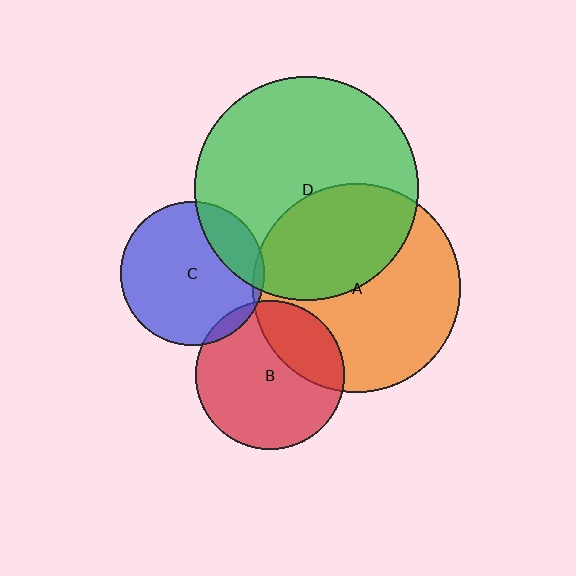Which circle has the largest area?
Circle D (green).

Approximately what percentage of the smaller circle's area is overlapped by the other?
Approximately 5%.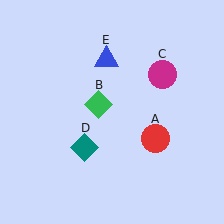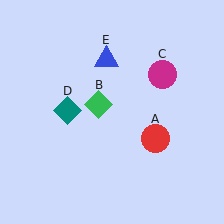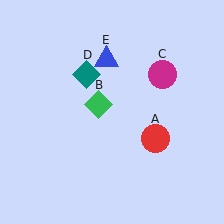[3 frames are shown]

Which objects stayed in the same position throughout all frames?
Red circle (object A) and green diamond (object B) and magenta circle (object C) and blue triangle (object E) remained stationary.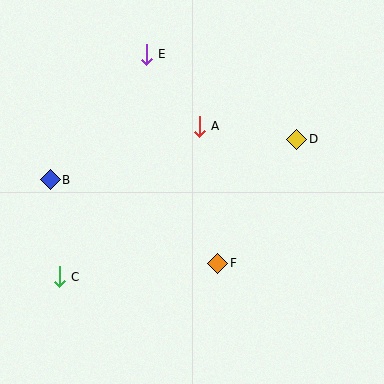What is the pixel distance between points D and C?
The distance between D and C is 275 pixels.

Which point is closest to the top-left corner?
Point E is closest to the top-left corner.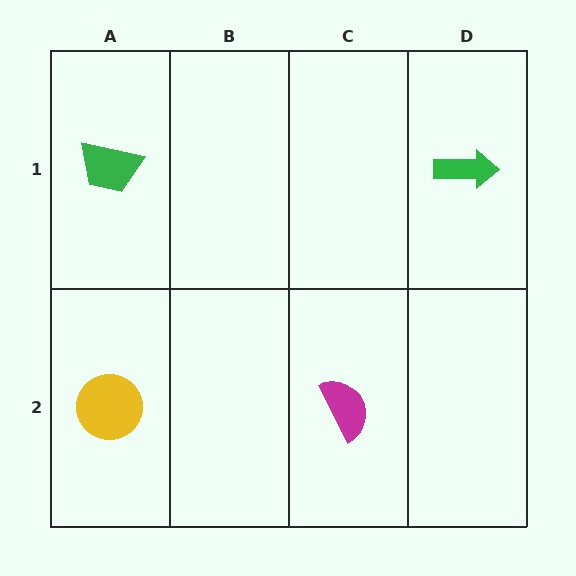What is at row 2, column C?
A magenta semicircle.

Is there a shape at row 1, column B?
No, that cell is empty.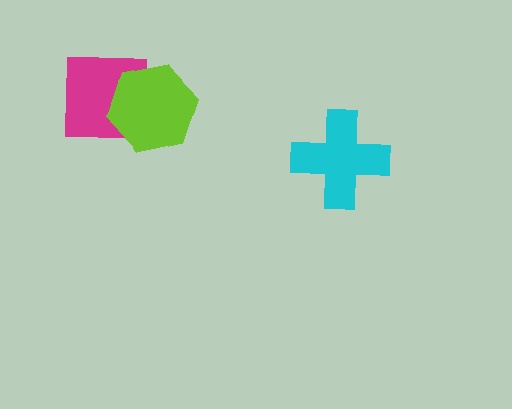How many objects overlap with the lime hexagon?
1 object overlaps with the lime hexagon.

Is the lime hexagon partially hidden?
No, no other shape covers it.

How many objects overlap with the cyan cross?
0 objects overlap with the cyan cross.